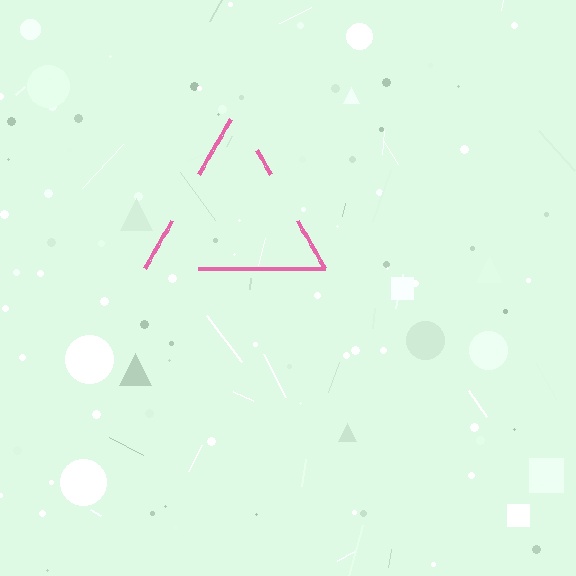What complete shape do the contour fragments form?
The contour fragments form a triangle.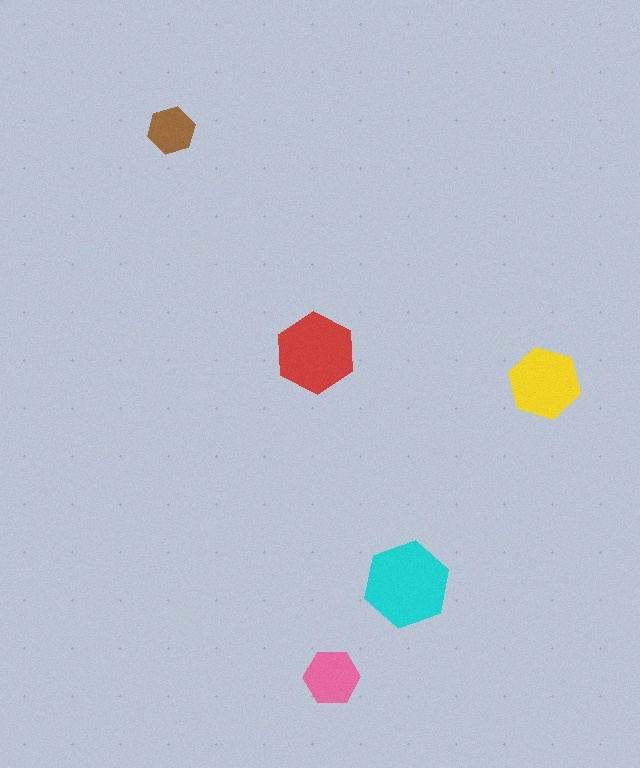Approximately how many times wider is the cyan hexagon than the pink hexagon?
About 1.5 times wider.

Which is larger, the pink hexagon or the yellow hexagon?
The yellow one.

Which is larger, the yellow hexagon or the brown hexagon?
The yellow one.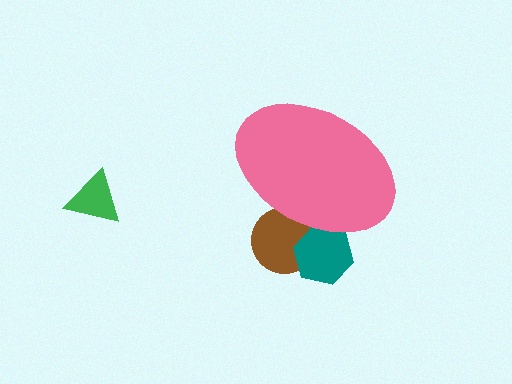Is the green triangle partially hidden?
No, the green triangle is fully visible.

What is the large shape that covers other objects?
A pink ellipse.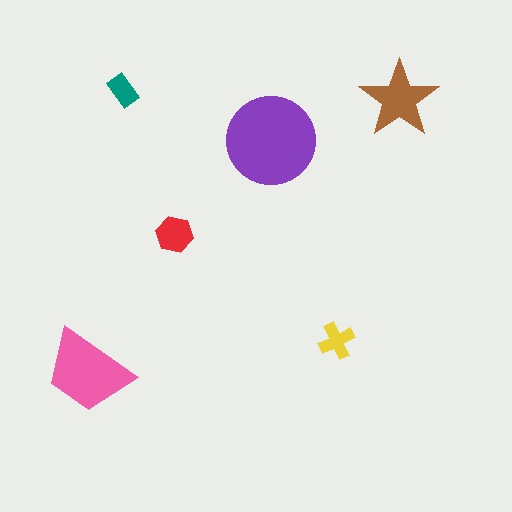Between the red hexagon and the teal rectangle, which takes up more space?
The red hexagon.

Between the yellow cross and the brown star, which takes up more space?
The brown star.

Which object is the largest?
The purple circle.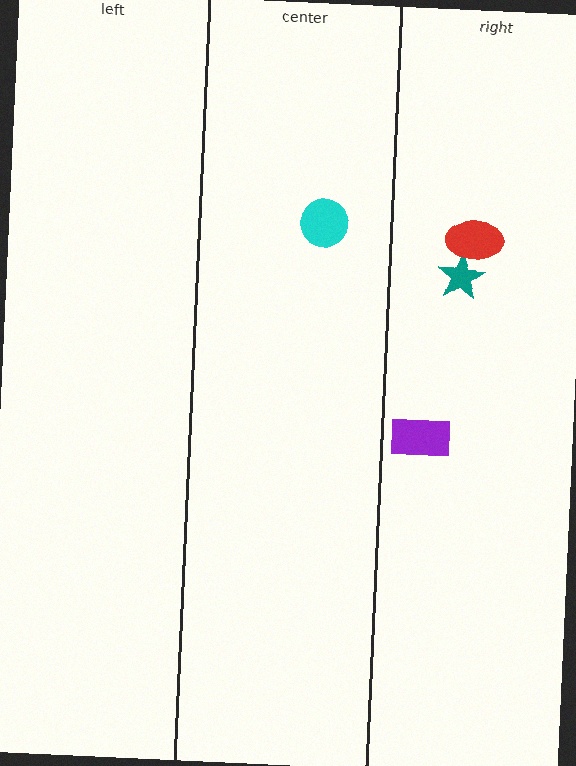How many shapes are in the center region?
1.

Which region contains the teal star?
The right region.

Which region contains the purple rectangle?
The right region.